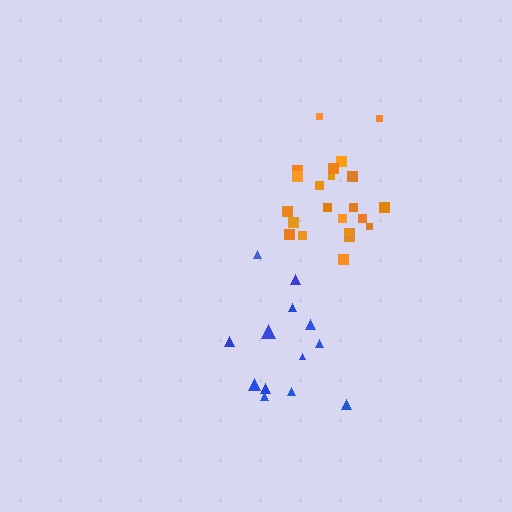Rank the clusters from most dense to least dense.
orange, blue.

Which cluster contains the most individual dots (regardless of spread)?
Orange (23).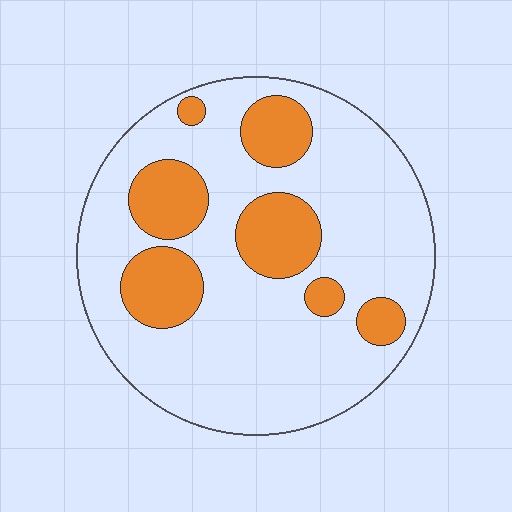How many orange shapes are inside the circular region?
7.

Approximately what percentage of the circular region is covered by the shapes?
Approximately 25%.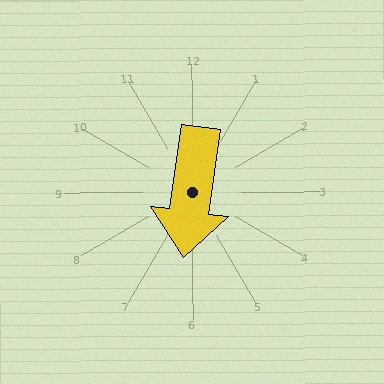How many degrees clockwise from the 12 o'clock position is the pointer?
Approximately 188 degrees.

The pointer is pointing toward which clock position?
Roughly 6 o'clock.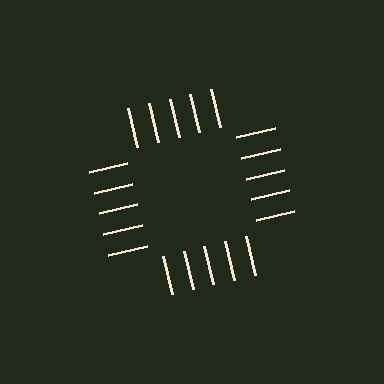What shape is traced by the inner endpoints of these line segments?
An illusory square — the line segments terminate on its edges but no continuous stroke is drawn.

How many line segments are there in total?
20 — 5 along each of the 4 edges.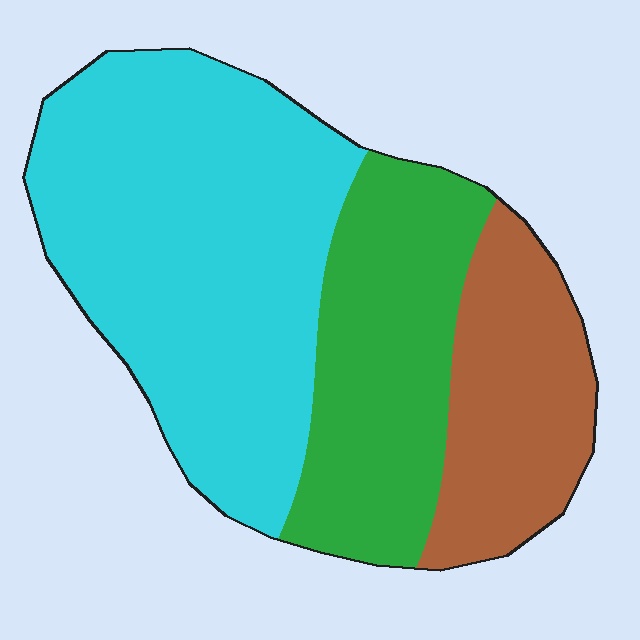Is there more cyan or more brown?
Cyan.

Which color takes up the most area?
Cyan, at roughly 50%.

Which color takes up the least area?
Brown, at roughly 20%.